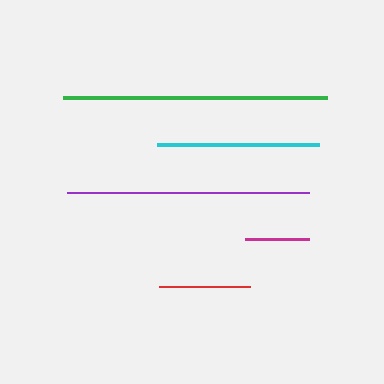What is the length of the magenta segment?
The magenta segment is approximately 65 pixels long.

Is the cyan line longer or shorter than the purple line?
The purple line is longer than the cyan line.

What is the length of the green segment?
The green segment is approximately 264 pixels long.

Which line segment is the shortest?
The magenta line is the shortest at approximately 65 pixels.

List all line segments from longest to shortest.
From longest to shortest: green, purple, cyan, red, magenta.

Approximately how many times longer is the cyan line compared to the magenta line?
The cyan line is approximately 2.5 times the length of the magenta line.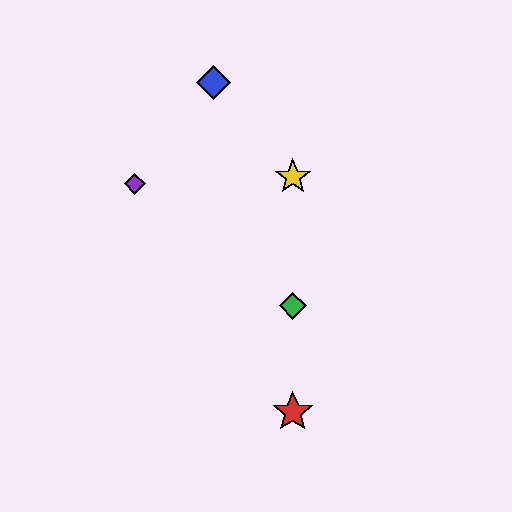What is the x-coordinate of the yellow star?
The yellow star is at x≈293.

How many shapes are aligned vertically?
3 shapes (the red star, the green diamond, the yellow star) are aligned vertically.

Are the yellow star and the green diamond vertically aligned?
Yes, both are at x≈293.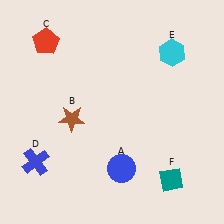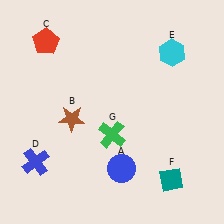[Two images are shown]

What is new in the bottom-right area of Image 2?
A green cross (G) was added in the bottom-right area of Image 2.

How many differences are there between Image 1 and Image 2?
There is 1 difference between the two images.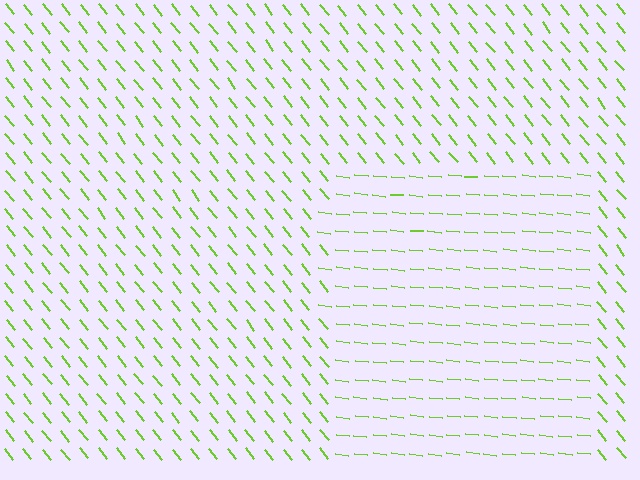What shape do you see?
I see a rectangle.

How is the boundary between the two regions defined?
The boundary is defined purely by a change in line orientation (approximately 45 degrees difference). All lines are the same color and thickness.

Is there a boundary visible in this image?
Yes, there is a texture boundary formed by a change in line orientation.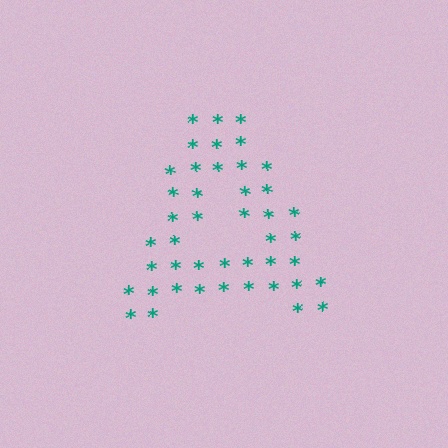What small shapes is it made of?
It is made of small asterisks.